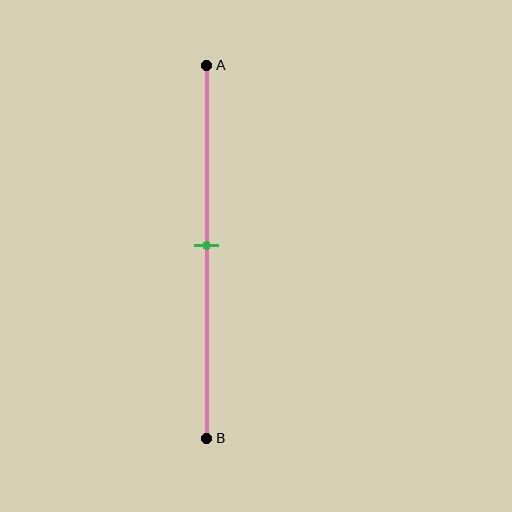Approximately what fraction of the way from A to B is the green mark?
The green mark is approximately 50% of the way from A to B.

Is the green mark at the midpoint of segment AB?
Yes, the mark is approximately at the midpoint.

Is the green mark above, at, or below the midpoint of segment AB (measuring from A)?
The green mark is approximately at the midpoint of segment AB.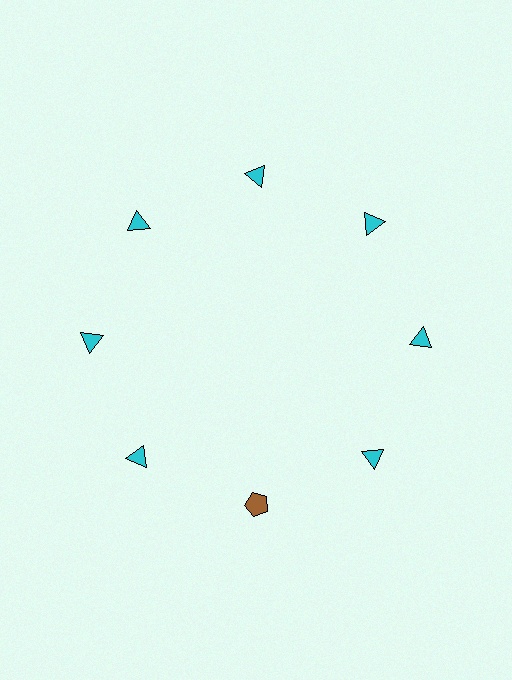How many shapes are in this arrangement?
There are 8 shapes arranged in a ring pattern.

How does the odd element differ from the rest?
It differs in both color (brown instead of cyan) and shape (pentagon instead of triangle).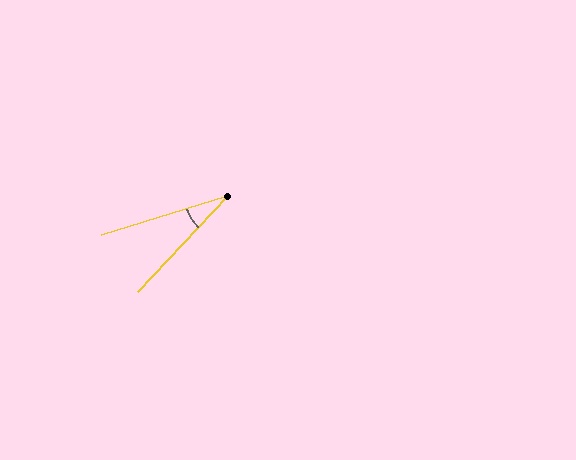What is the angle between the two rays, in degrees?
Approximately 29 degrees.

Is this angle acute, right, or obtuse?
It is acute.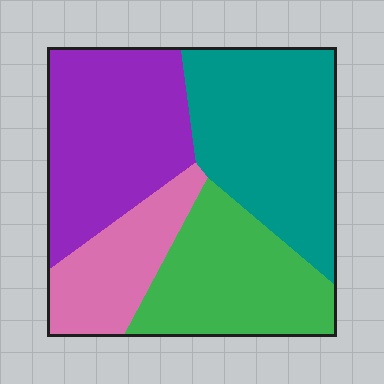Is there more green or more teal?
Teal.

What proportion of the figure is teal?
Teal takes up about one third (1/3) of the figure.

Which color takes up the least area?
Pink, at roughly 15%.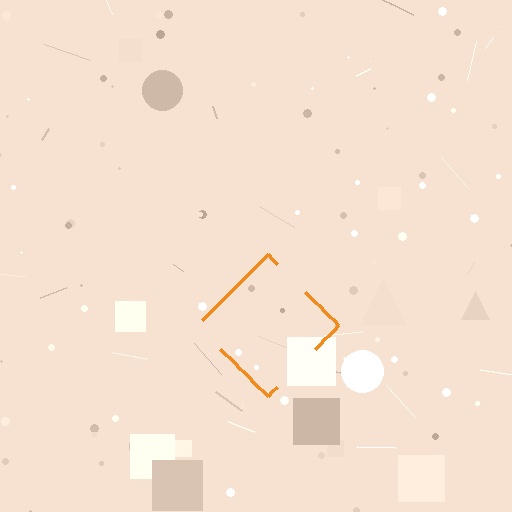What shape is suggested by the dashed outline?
The dashed outline suggests a diamond.